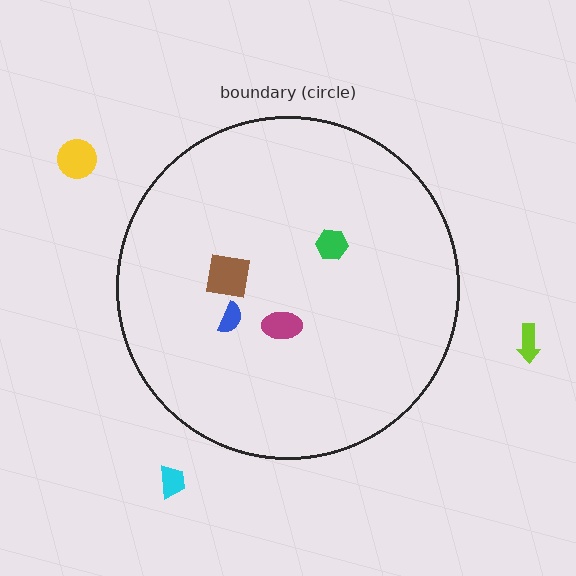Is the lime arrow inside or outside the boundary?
Outside.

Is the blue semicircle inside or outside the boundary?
Inside.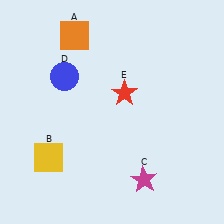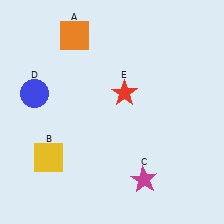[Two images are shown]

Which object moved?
The blue circle (D) moved left.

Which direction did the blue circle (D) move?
The blue circle (D) moved left.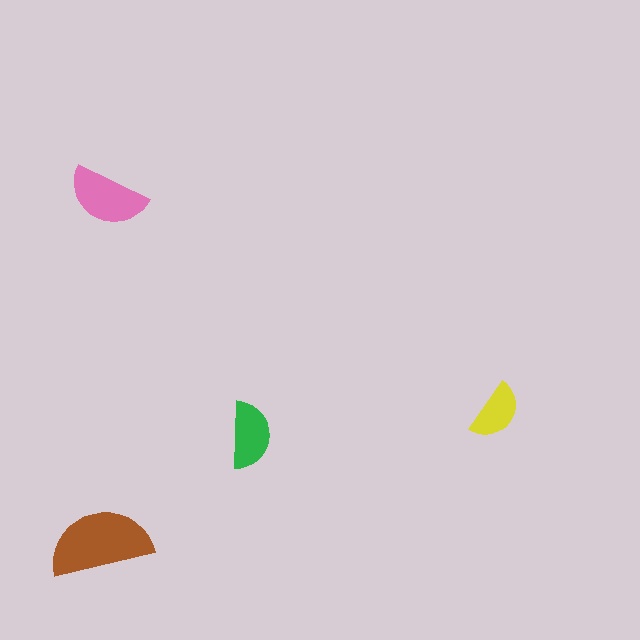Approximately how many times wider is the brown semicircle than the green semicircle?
About 1.5 times wider.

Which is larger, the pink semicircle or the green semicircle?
The pink one.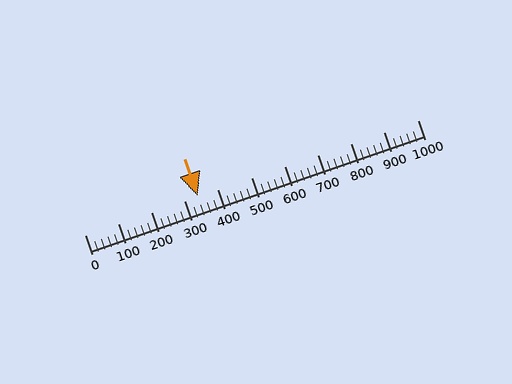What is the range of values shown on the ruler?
The ruler shows values from 0 to 1000.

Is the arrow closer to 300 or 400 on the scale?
The arrow is closer to 300.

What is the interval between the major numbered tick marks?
The major tick marks are spaced 100 units apart.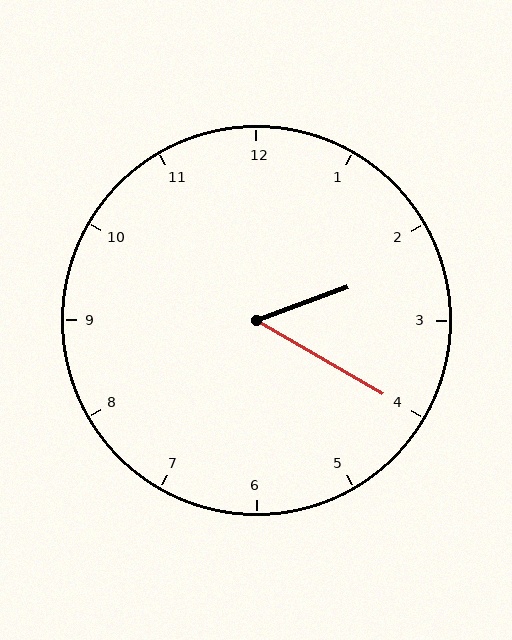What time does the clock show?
2:20.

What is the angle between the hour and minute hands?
Approximately 50 degrees.